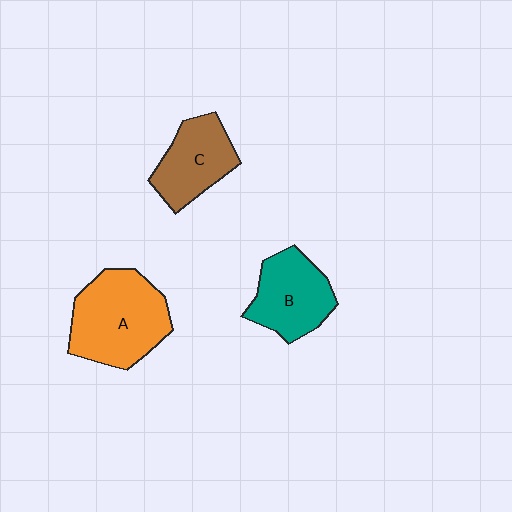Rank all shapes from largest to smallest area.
From largest to smallest: A (orange), B (teal), C (brown).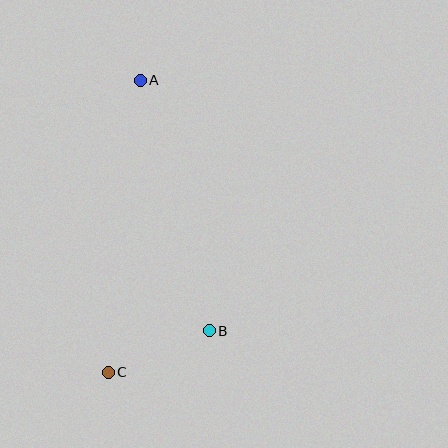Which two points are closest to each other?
Points B and C are closest to each other.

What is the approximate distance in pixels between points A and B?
The distance between A and B is approximately 260 pixels.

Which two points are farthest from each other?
Points A and C are farthest from each other.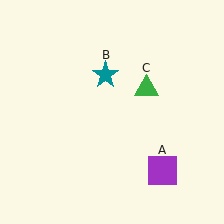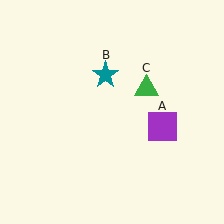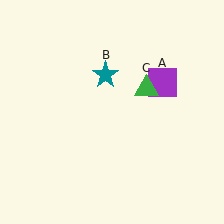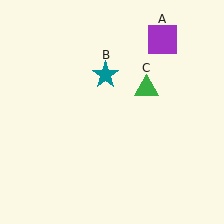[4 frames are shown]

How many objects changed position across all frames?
1 object changed position: purple square (object A).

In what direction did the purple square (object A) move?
The purple square (object A) moved up.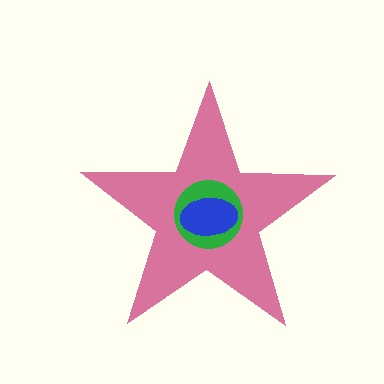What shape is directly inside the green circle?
The blue ellipse.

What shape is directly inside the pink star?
The green circle.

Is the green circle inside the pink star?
Yes.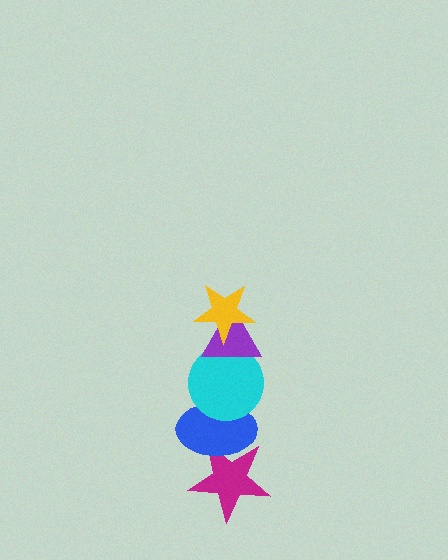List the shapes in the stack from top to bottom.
From top to bottom: the yellow star, the purple triangle, the cyan circle, the blue ellipse, the magenta star.